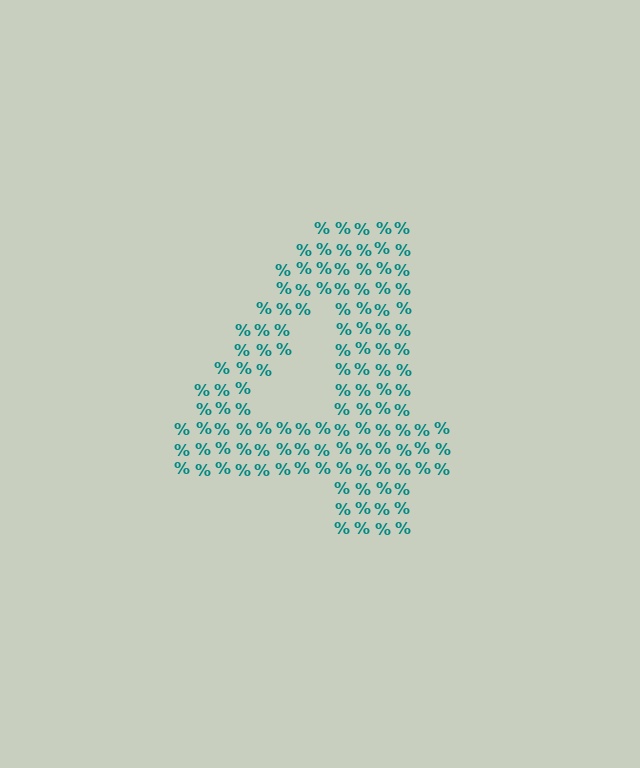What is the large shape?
The large shape is the digit 4.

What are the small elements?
The small elements are percent signs.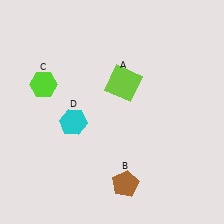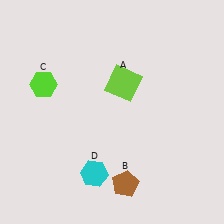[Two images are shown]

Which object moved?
The cyan hexagon (D) moved down.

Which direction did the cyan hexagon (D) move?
The cyan hexagon (D) moved down.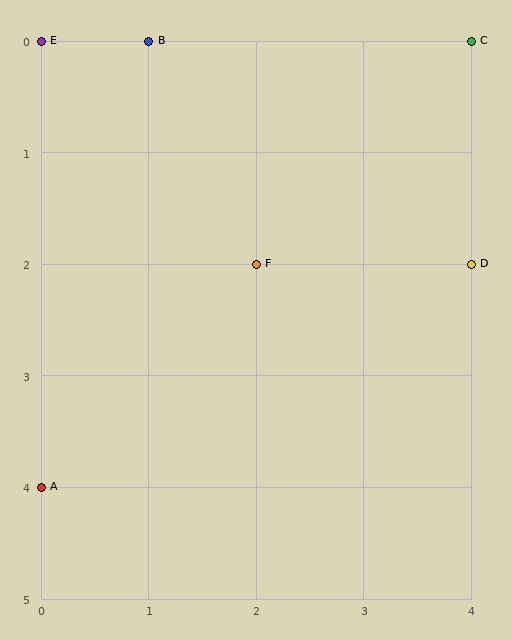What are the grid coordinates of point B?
Point B is at grid coordinates (1, 0).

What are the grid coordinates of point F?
Point F is at grid coordinates (2, 2).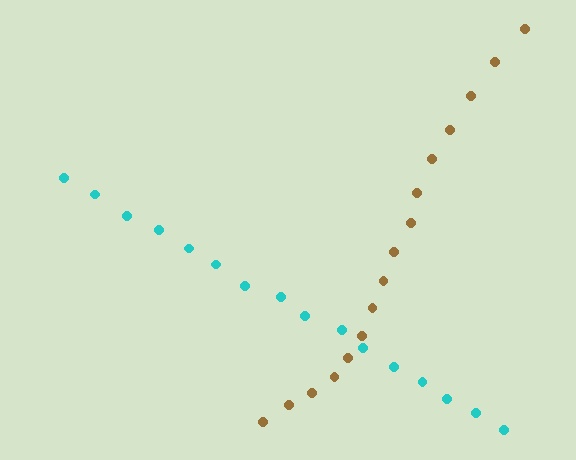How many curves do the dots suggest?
There are 2 distinct paths.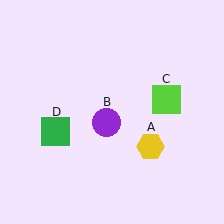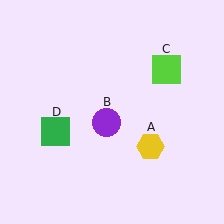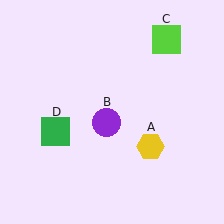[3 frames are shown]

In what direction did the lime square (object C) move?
The lime square (object C) moved up.